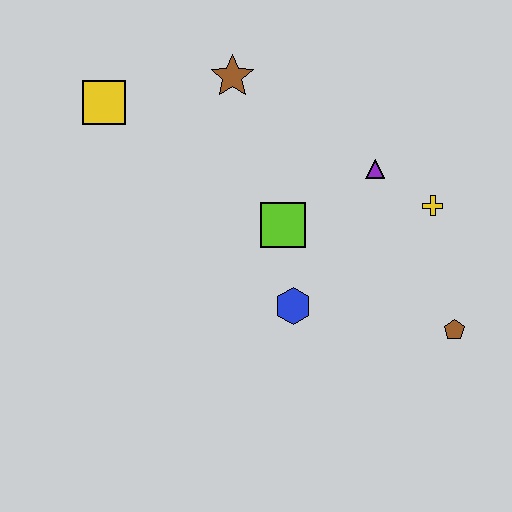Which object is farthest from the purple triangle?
The yellow square is farthest from the purple triangle.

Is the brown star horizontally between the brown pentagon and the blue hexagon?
No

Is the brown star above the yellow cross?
Yes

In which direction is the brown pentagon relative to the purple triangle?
The brown pentagon is below the purple triangle.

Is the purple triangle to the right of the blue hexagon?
Yes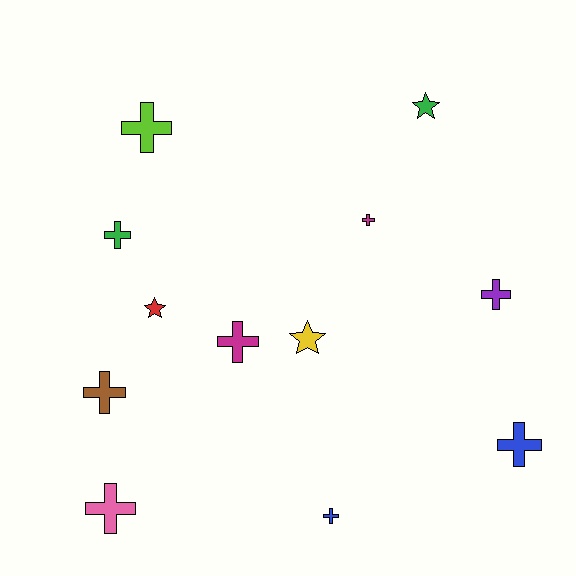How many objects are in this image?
There are 12 objects.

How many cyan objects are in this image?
There are no cyan objects.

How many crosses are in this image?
There are 9 crosses.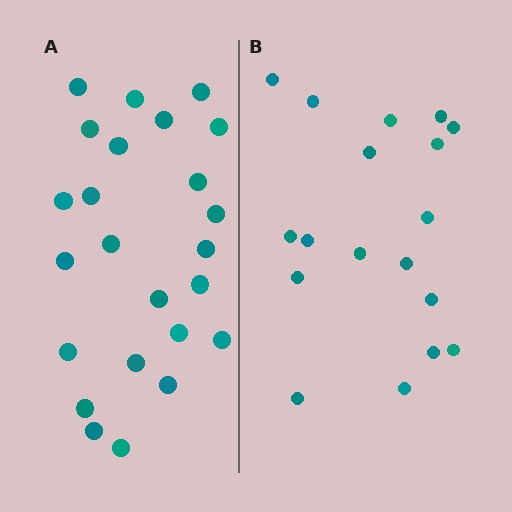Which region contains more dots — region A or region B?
Region A (the left region) has more dots.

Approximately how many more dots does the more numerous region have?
Region A has about 6 more dots than region B.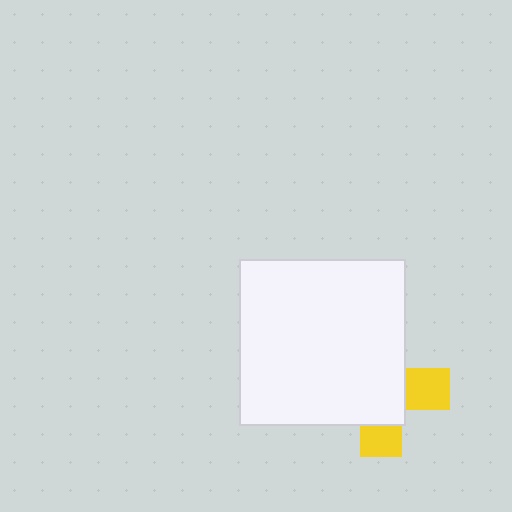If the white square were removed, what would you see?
You would see the complete yellow cross.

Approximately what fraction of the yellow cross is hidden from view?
Roughly 68% of the yellow cross is hidden behind the white square.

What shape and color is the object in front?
The object in front is a white square.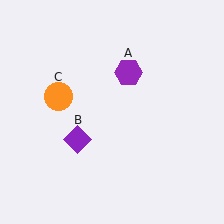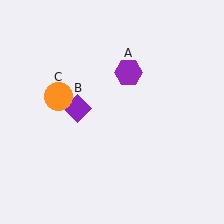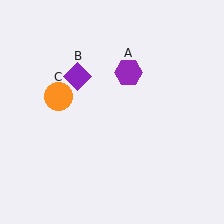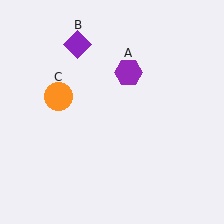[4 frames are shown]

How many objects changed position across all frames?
1 object changed position: purple diamond (object B).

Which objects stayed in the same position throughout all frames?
Purple hexagon (object A) and orange circle (object C) remained stationary.